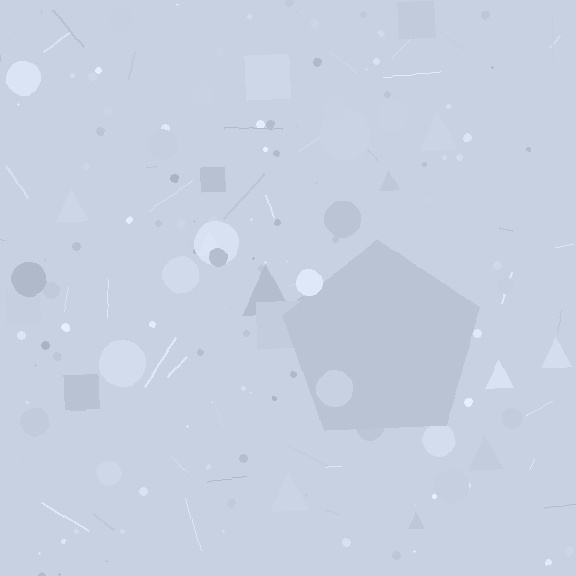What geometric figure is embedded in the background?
A pentagon is embedded in the background.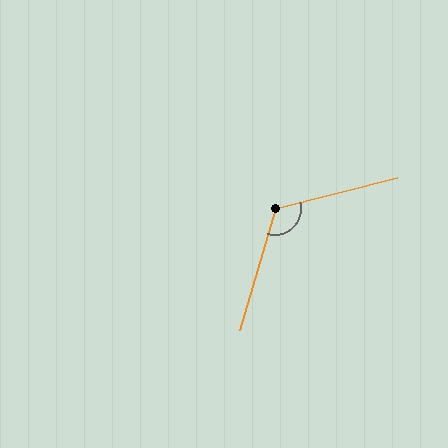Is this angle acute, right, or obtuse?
It is obtuse.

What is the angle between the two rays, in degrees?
Approximately 120 degrees.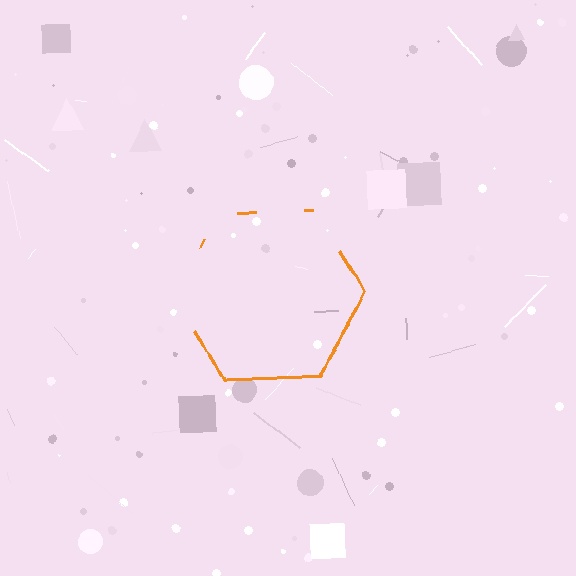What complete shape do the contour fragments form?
The contour fragments form a hexagon.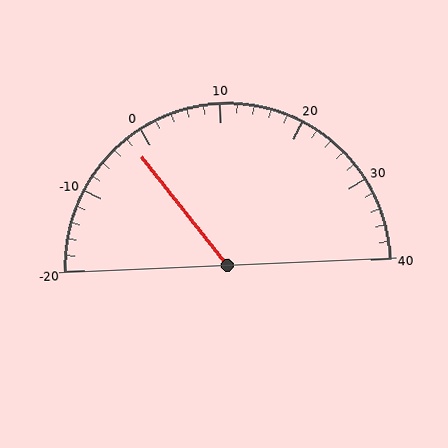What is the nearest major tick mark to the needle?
The nearest major tick mark is 0.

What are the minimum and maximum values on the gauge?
The gauge ranges from -20 to 40.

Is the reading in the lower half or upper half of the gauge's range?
The reading is in the lower half of the range (-20 to 40).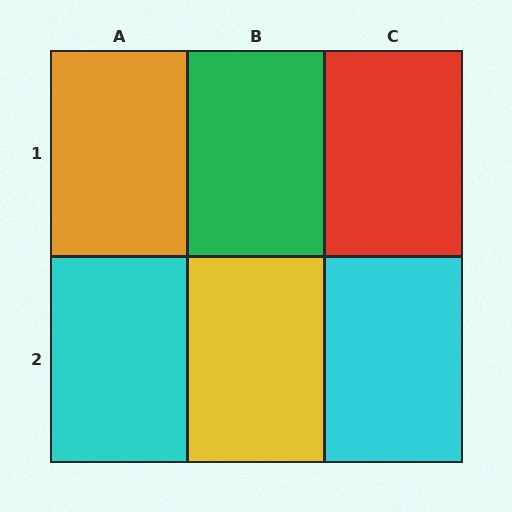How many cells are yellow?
1 cell is yellow.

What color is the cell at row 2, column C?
Cyan.